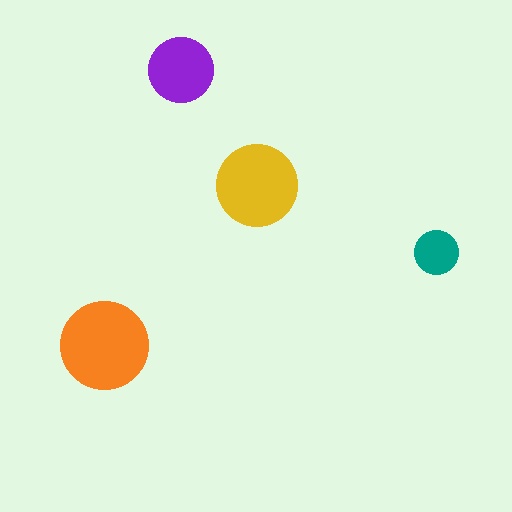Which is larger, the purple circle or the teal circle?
The purple one.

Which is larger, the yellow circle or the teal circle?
The yellow one.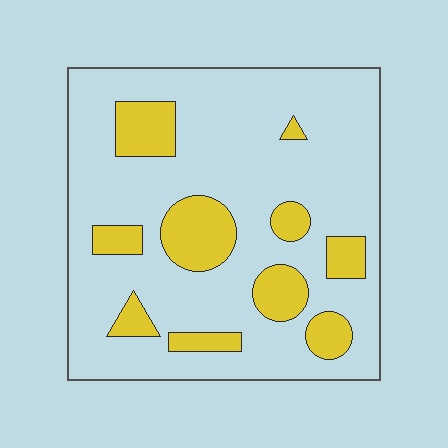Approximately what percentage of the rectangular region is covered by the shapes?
Approximately 20%.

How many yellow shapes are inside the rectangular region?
10.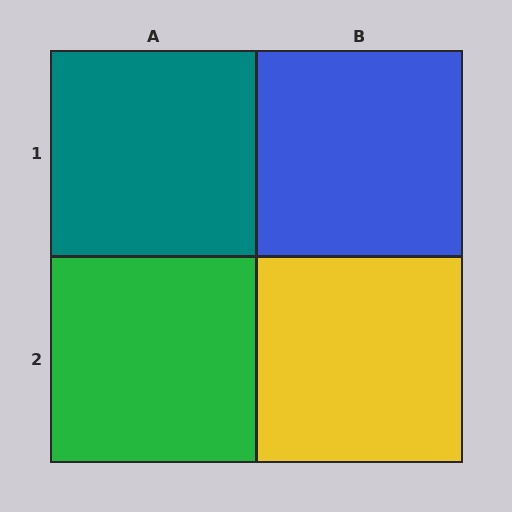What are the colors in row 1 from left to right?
Teal, blue.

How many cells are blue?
1 cell is blue.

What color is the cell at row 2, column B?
Yellow.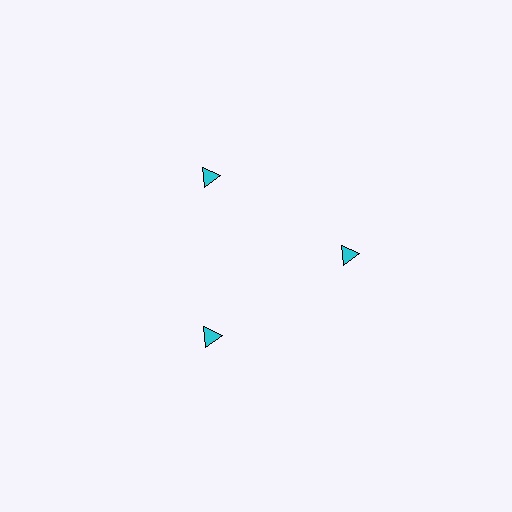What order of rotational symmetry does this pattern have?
This pattern has 3-fold rotational symmetry.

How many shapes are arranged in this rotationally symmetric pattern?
There are 3 shapes, arranged in 3 groups of 1.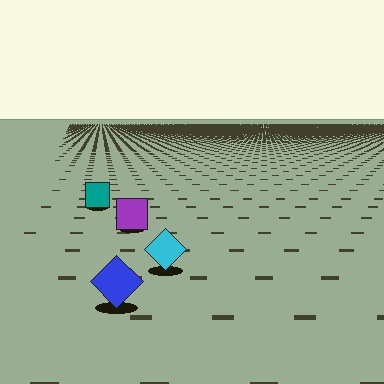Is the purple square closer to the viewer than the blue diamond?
No. The blue diamond is closer — you can tell from the texture gradient: the ground texture is coarser near it.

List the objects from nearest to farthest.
From nearest to farthest: the blue diamond, the cyan diamond, the purple square, the teal square.